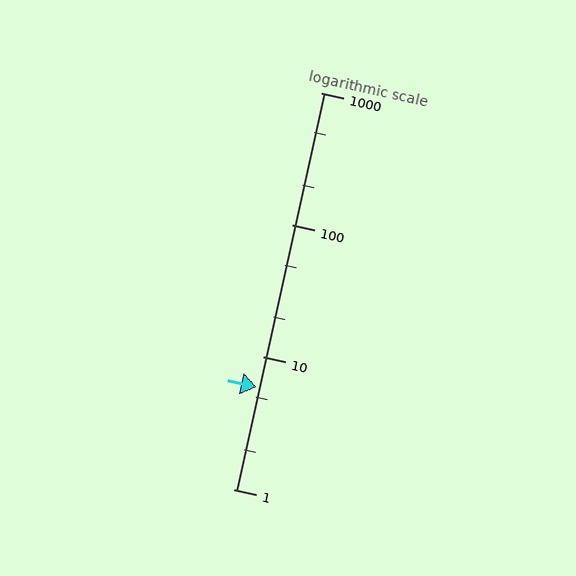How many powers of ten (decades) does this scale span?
The scale spans 3 decades, from 1 to 1000.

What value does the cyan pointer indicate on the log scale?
The pointer indicates approximately 5.9.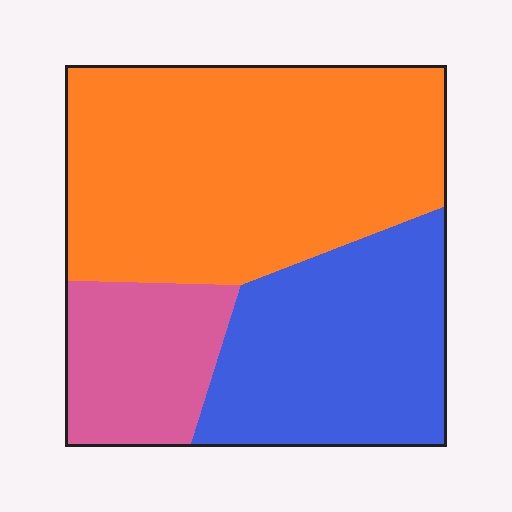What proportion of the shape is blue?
Blue takes up about one third (1/3) of the shape.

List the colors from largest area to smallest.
From largest to smallest: orange, blue, pink.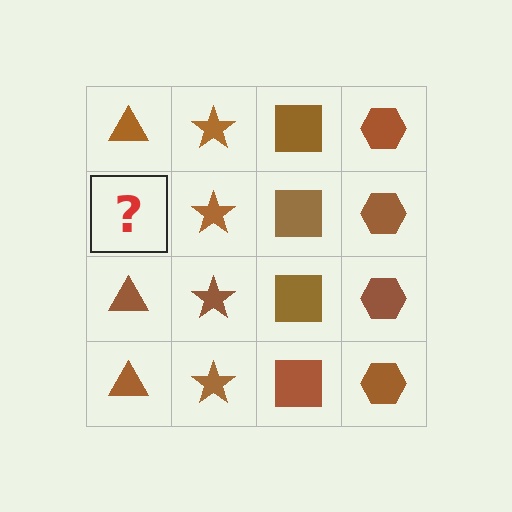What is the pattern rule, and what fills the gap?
The rule is that each column has a consistent shape. The gap should be filled with a brown triangle.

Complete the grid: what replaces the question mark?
The question mark should be replaced with a brown triangle.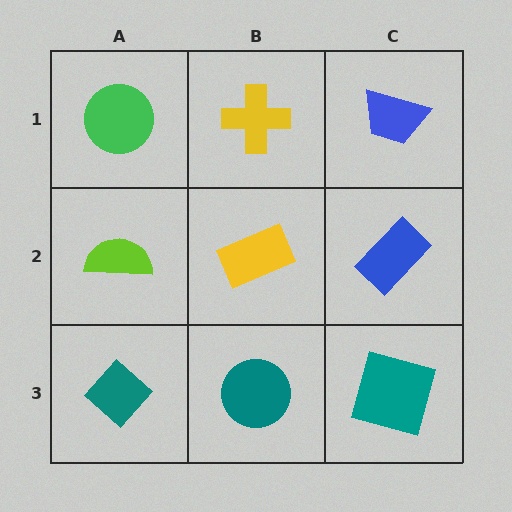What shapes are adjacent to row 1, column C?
A blue rectangle (row 2, column C), a yellow cross (row 1, column B).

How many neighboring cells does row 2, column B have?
4.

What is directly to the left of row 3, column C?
A teal circle.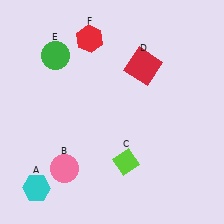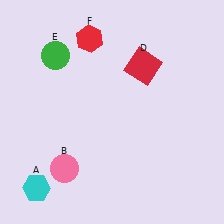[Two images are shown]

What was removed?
The lime diamond (C) was removed in Image 2.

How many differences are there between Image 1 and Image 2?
There is 1 difference between the two images.